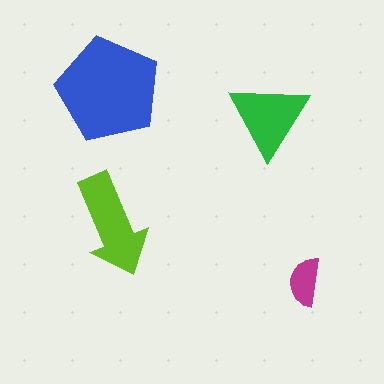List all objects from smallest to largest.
The magenta semicircle, the green triangle, the lime arrow, the blue pentagon.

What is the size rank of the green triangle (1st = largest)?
3rd.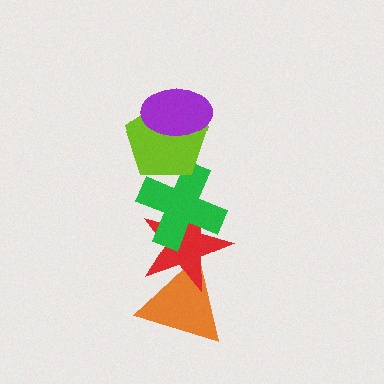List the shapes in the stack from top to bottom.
From top to bottom: the purple ellipse, the lime pentagon, the green cross, the red star, the orange triangle.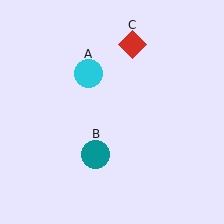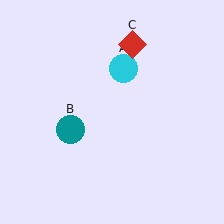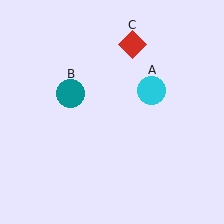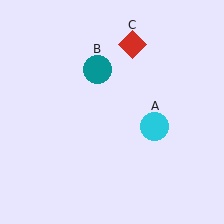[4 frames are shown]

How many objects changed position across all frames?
2 objects changed position: cyan circle (object A), teal circle (object B).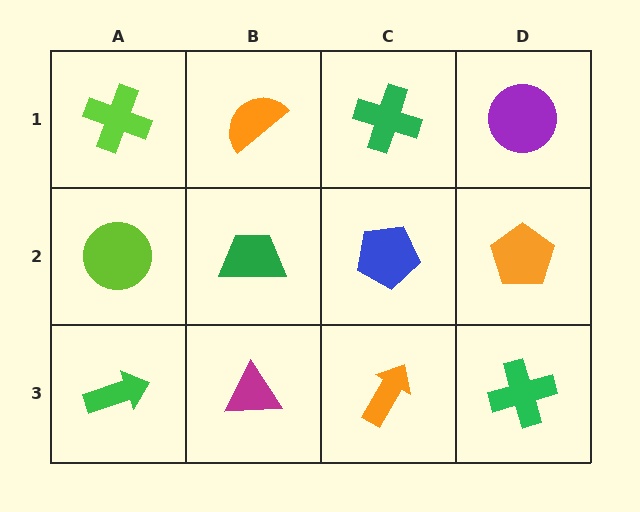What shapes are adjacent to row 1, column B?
A green trapezoid (row 2, column B), a lime cross (row 1, column A), a green cross (row 1, column C).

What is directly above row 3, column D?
An orange pentagon.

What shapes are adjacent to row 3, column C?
A blue pentagon (row 2, column C), a magenta triangle (row 3, column B), a green cross (row 3, column D).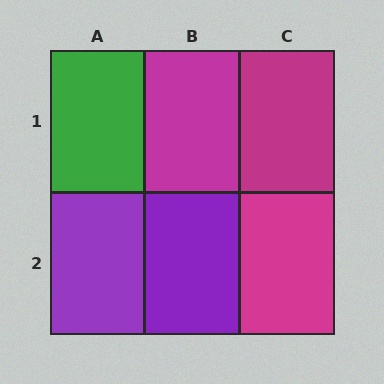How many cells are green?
1 cell is green.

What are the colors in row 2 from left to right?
Purple, purple, magenta.